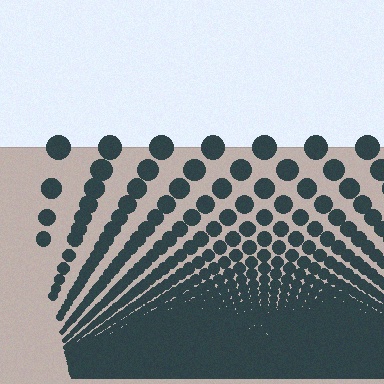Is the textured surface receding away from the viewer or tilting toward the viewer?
The surface appears to tilt toward the viewer. Texture elements get larger and sparser toward the top.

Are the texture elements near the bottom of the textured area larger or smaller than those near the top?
Smaller. The gradient is inverted — elements near the bottom are smaller and denser.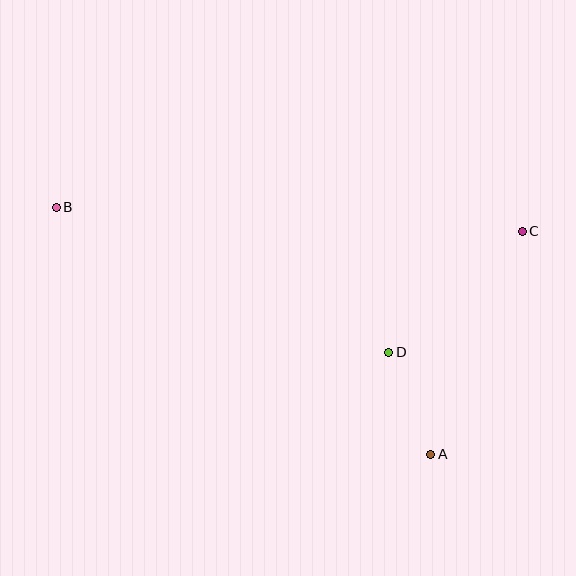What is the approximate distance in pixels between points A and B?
The distance between A and B is approximately 448 pixels.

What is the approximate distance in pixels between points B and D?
The distance between B and D is approximately 363 pixels.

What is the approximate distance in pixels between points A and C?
The distance between A and C is approximately 241 pixels.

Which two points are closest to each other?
Points A and D are closest to each other.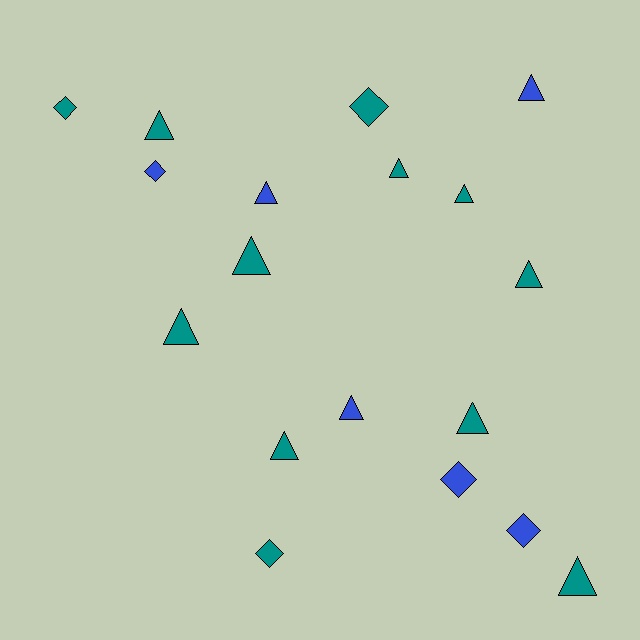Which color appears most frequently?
Teal, with 12 objects.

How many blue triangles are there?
There are 3 blue triangles.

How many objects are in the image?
There are 18 objects.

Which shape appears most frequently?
Triangle, with 12 objects.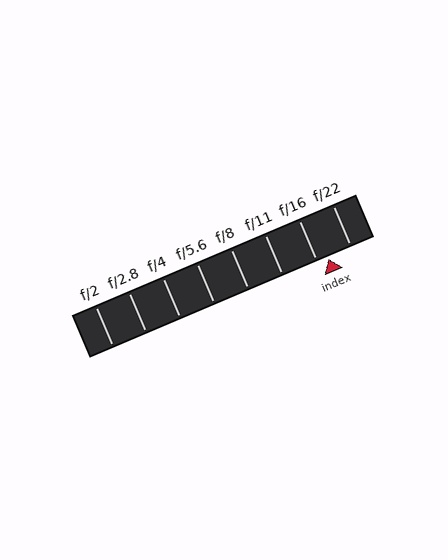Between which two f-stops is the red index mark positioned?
The index mark is between f/16 and f/22.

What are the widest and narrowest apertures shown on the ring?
The widest aperture shown is f/2 and the narrowest is f/22.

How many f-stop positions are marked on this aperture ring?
There are 8 f-stop positions marked.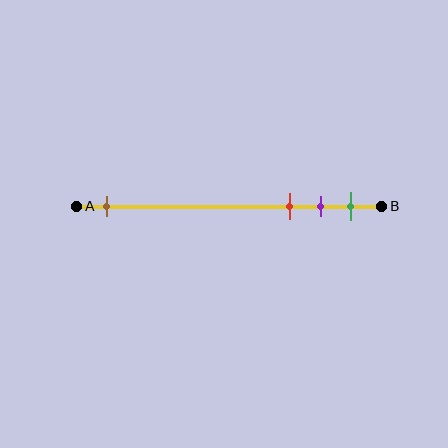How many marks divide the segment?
There are 4 marks dividing the segment.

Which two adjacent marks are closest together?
The purple and green marks are the closest adjacent pair.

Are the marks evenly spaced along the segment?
No, the marks are not evenly spaced.